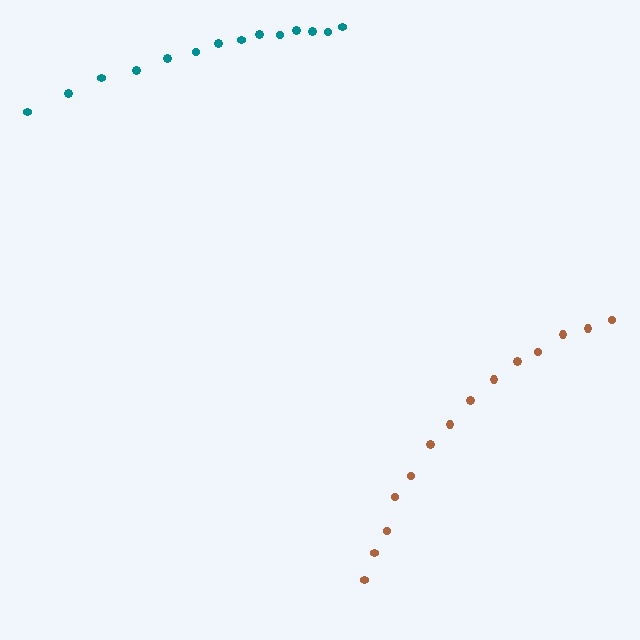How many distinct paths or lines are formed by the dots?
There are 2 distinct paths.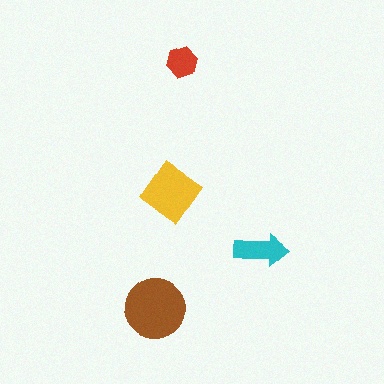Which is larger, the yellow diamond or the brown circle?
The brown circle.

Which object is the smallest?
The red hexagon.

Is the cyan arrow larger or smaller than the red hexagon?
Larger.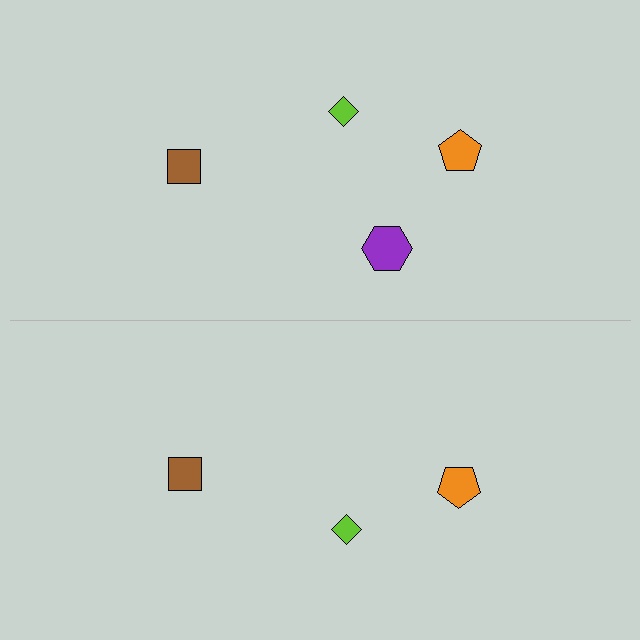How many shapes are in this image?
There are 7 shapes in this image.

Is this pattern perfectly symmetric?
No, the pattern is not perfectly symmetric. A purple hexagon is missing from the bottom side.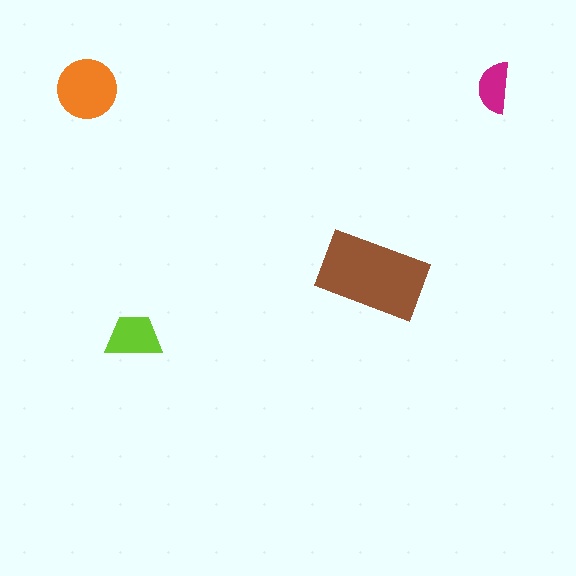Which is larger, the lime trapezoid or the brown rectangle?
The brown rectangle.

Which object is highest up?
The magenta semicircle is topmost.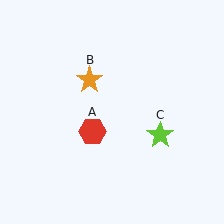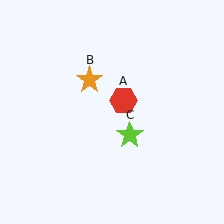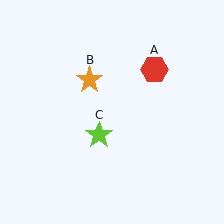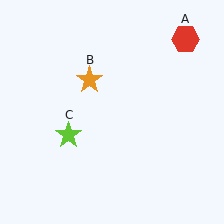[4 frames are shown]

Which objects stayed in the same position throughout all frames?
Orange star (object B) remained stationary.